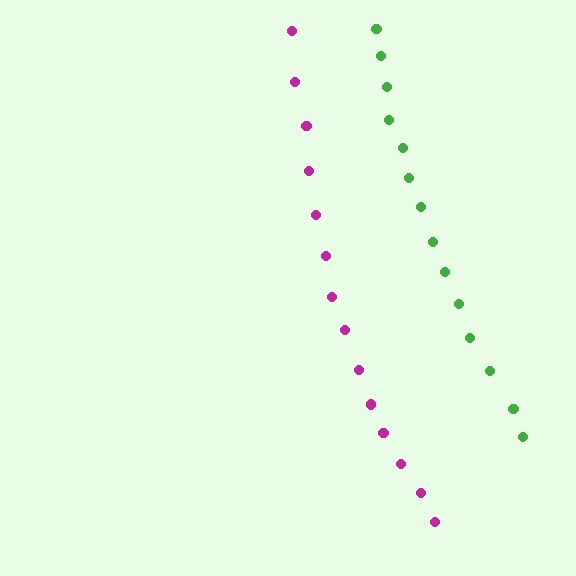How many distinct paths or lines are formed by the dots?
There are 2 distinct paths.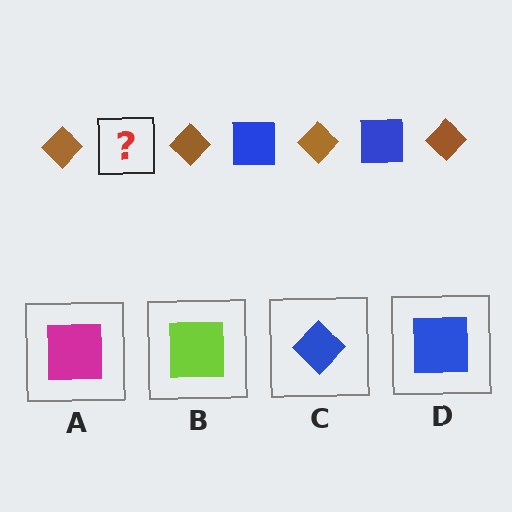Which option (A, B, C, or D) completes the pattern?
D.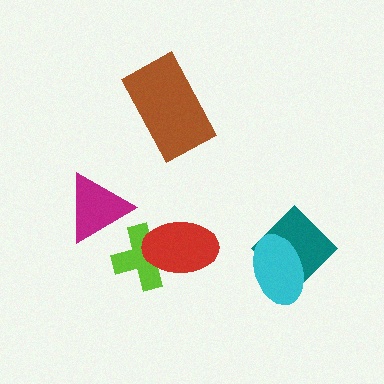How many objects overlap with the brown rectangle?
0 objects overlap with the brown rectangle.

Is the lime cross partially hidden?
Yes, it is partially covered by another shape.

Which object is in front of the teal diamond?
The cyan ellipse is in front of the teal diamond.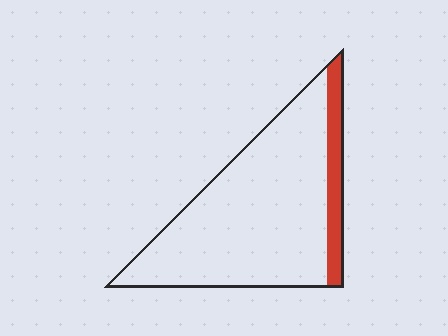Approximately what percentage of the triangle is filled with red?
Approximately 15%.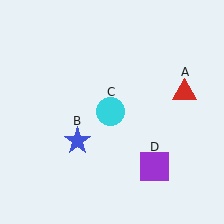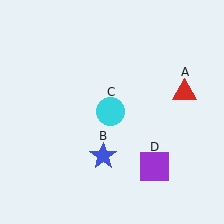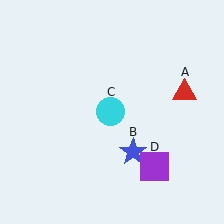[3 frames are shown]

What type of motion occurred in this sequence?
The blue star (object B) rotated counterclockwise around the center of the scene.